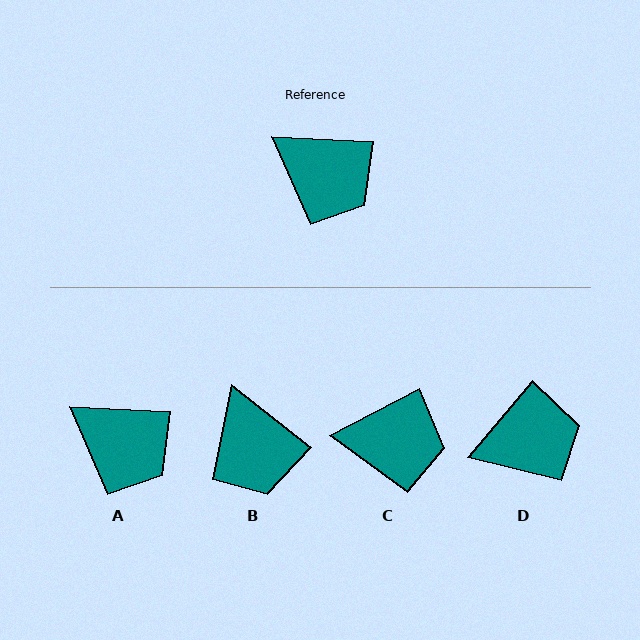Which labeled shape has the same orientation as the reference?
A.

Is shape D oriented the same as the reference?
No, it is off by about 53 degrees.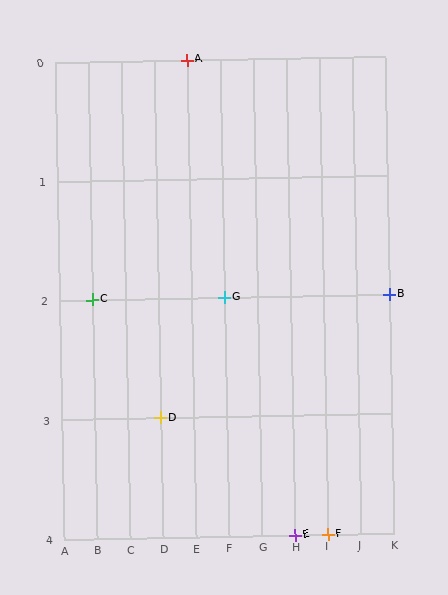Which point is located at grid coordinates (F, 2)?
Point G is at (F, 2).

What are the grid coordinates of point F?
Point F is at grid coordinates (I, 4).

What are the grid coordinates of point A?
Point A is at grid coordinates (E, 0).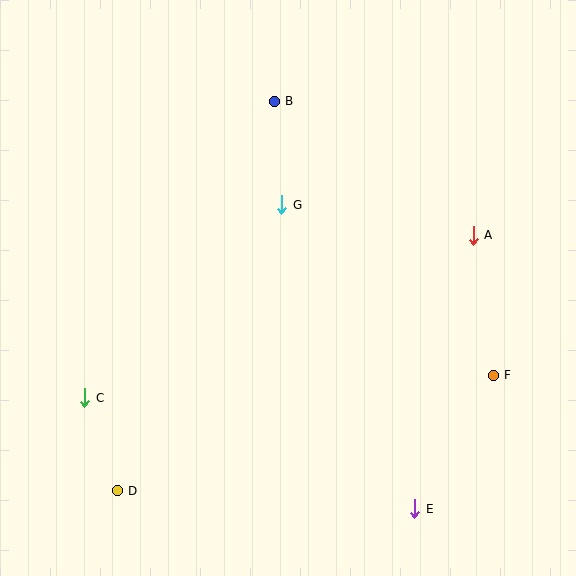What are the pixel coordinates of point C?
Point C is at (85, 398).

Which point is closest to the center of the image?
Point G at (282, 205) is closest to the center.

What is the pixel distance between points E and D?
The distance between E and D is 298 pixels.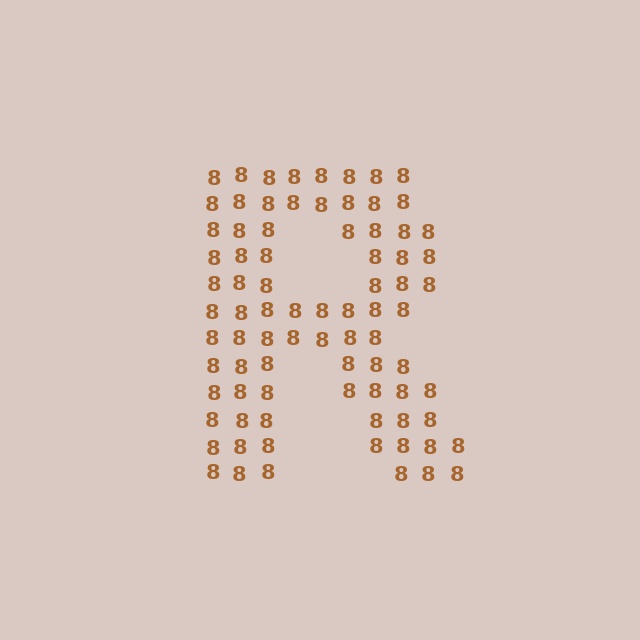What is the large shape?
The large shape is the letter R.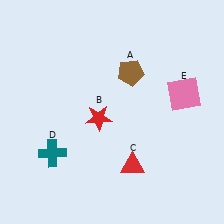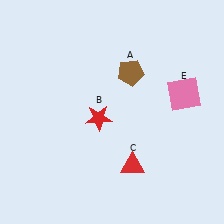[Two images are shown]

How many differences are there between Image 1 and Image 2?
There is 1 difference between the two images.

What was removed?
The teal cross (D) was removed in Image 2.